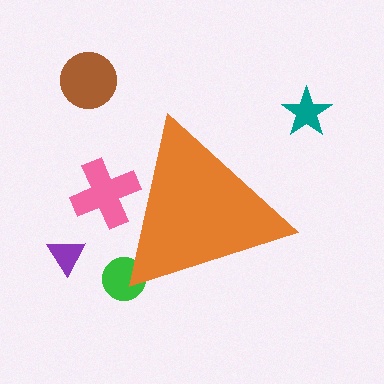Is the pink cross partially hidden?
Yes, the pink cross is partially hidden behind the orange triangle.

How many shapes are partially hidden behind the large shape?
2 shapes are partially hidden.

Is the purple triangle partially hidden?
No, the purple triangle is fully visible.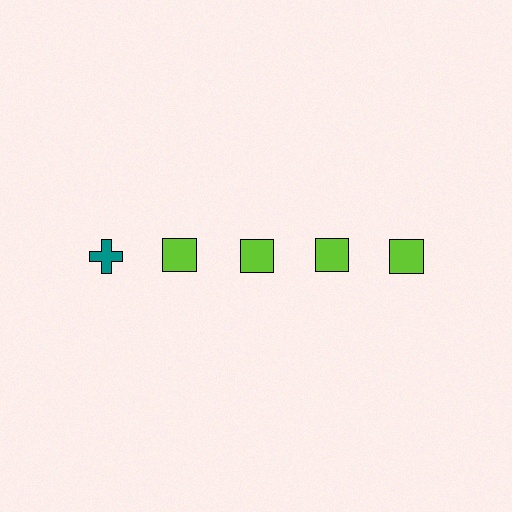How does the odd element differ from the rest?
It differs in both color (teal instead of lime) and shape (cross instead of square).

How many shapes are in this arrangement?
There are 5 shapes arranged in a grid pattern.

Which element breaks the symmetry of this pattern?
The teal cross in the top row, leftmost column breaks the symmetry. All other shapes are lime squares.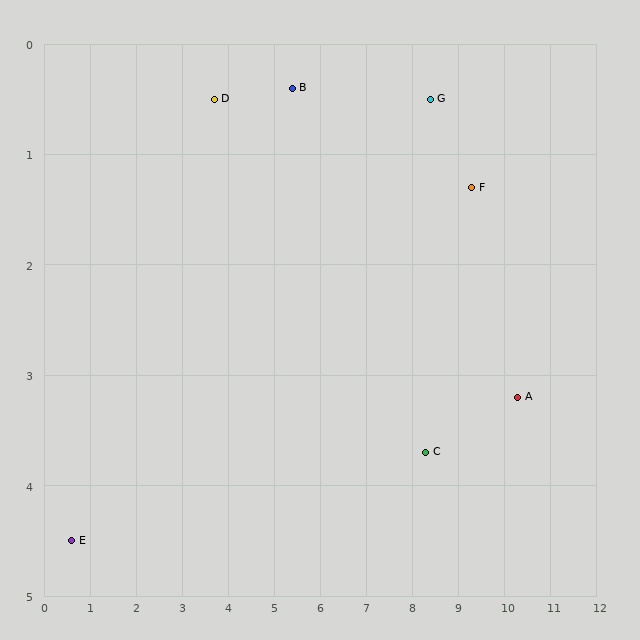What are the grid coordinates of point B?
Point B is at approximately (5.4, 0.4).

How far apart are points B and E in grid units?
Points B and E are about 6.3 grid units apart.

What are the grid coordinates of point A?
Point A is at approximately (10.3, 3.2).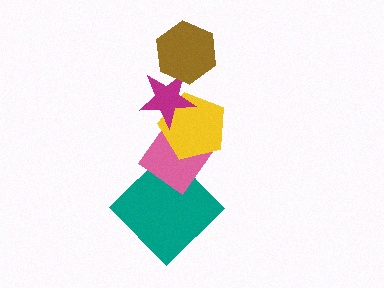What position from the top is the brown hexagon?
The brown hexagon is 1st from the top.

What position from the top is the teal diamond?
The teal diamond is 5th from the top.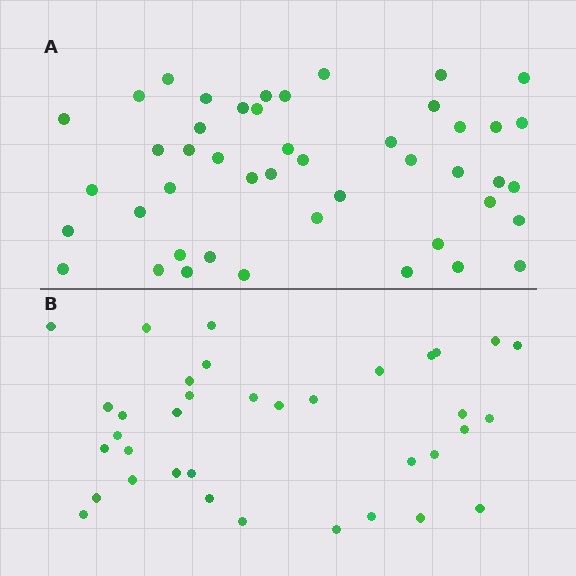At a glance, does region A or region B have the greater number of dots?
Region A (the top region) has more dots.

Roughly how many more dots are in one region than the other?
Region A has roughly 10 or so more dots than region B.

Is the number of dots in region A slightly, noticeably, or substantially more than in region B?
Region A has noticeably more, but not dramatically so. The ratio is roughly 1.3 to 1.